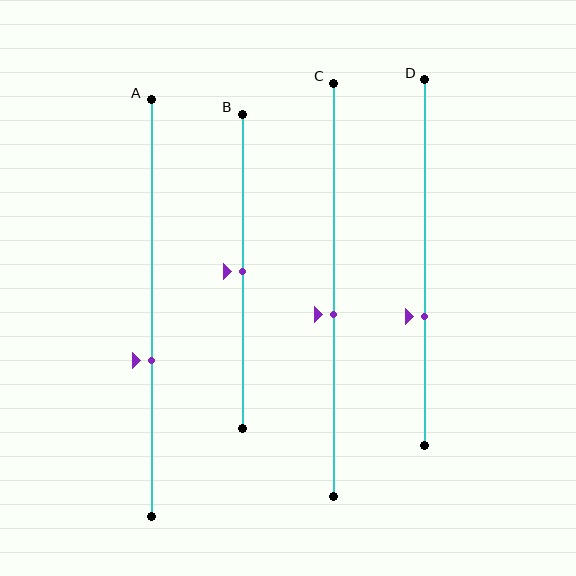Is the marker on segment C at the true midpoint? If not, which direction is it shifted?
No, the marker on segment C is shifted downward by about 6% of the segment length.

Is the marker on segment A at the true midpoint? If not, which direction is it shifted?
No, the marker on segment A is shifted downward by about 13% of the segment length.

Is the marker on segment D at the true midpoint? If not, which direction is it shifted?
No, the marker on segment D is shifted downward by about 15% of the segment length.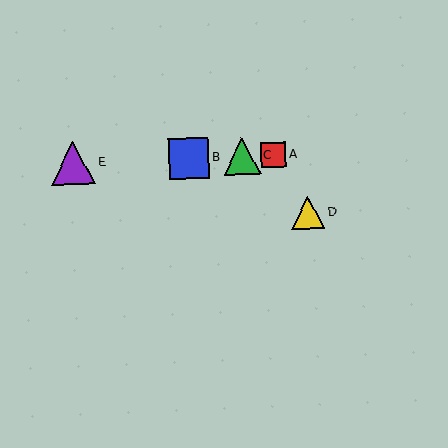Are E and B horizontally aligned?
Yes, both are at y≈163.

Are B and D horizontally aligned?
No, B is at y≈158 and D is at y≈213.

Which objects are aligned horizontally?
Objects A, B, C, E are aligned horizontally.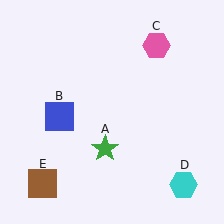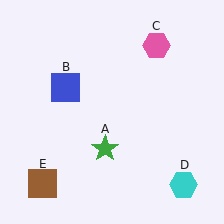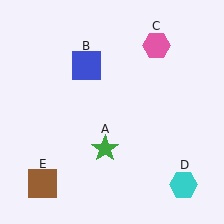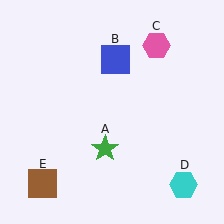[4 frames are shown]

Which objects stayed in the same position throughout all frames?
Green star (object A) and pink hexagon (object C) and cyan hexagon (object D) and brown square (object E) remained stationary.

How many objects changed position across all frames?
1 object changed position: blue square (object B).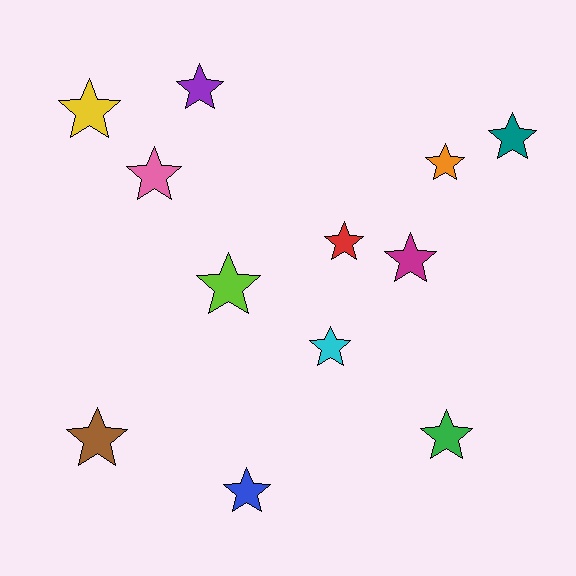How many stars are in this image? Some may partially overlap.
There are 12 stars.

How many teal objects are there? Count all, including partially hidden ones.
There is 1 teal object.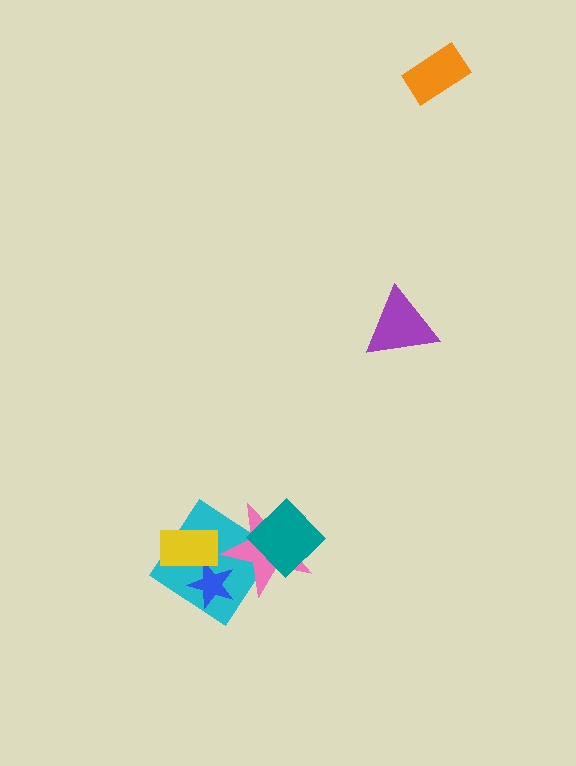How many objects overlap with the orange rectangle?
0 objects overlap with the orange rectangle.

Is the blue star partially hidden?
Yes, it is partially covered by another shape.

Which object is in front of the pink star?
The teal diamond is in front of the pink star.